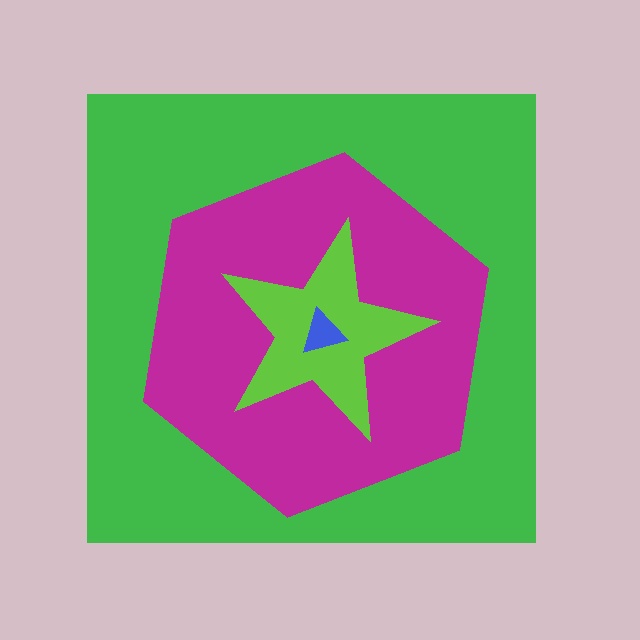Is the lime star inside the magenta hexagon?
Yes.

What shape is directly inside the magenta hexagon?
The lime star.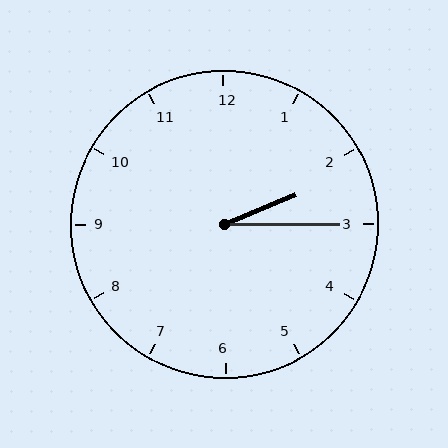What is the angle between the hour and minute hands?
Approximately 22 degrees.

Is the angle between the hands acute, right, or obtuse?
It is acute.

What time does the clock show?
2:15.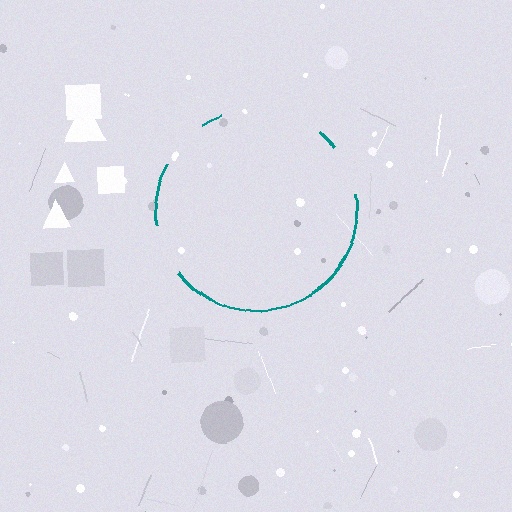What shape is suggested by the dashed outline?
The dashed outline suggests a circle.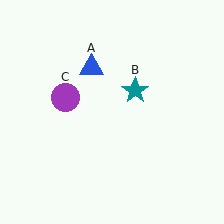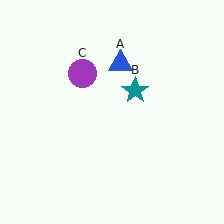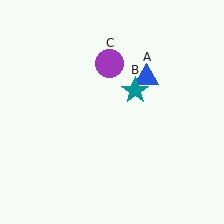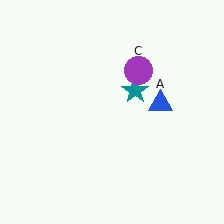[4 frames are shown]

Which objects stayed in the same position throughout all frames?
Teal star (object B) remained stationary.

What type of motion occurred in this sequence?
The blue triangle (object A), purple circle (object C) rotated clockwise around the center of the scene.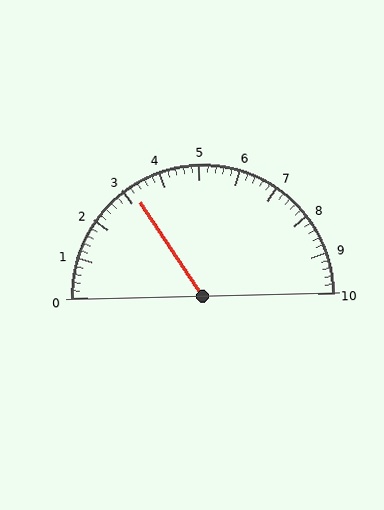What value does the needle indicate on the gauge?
The needle indicates approximately 3.2.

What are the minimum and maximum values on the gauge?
The gauge ranges from 0 to 10.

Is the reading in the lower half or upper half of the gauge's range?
The reading is in the lower half of the range (0 to 10).